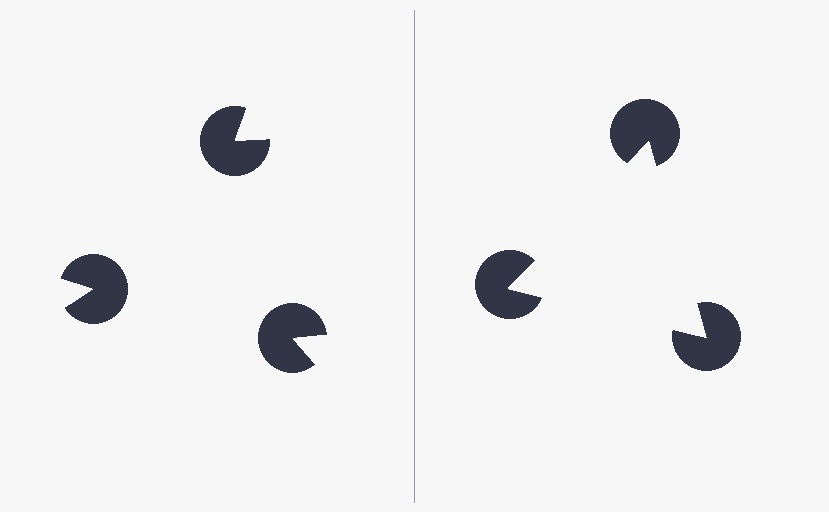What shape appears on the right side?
An illusory triangle.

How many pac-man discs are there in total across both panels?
6 — 3 on each side.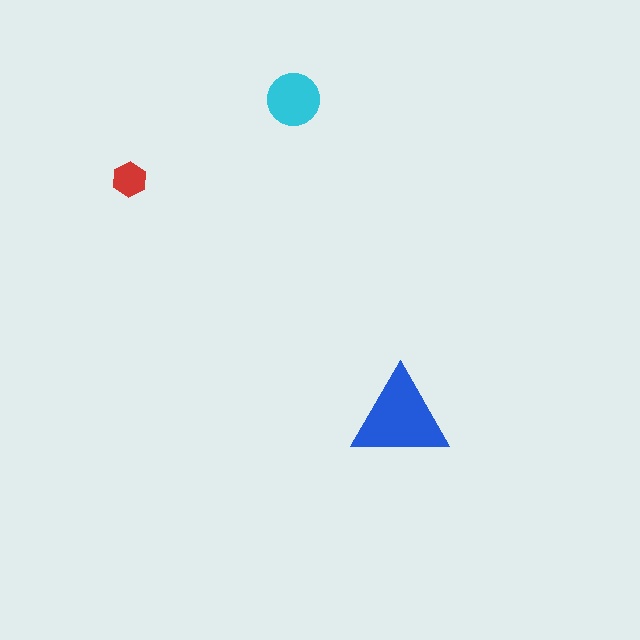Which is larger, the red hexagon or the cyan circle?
The cyan circle.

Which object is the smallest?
The red hexagon.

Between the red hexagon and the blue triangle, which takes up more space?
The blue triangle.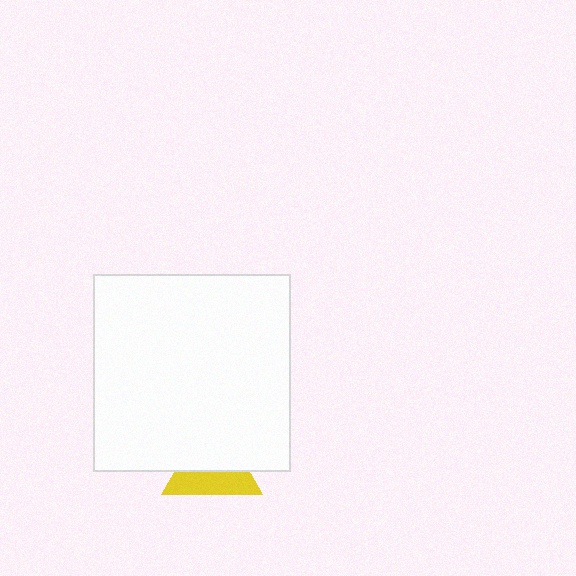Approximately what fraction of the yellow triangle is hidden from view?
Roughly 53% of the yellow triangle is hidden behind the white square.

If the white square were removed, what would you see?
You would see the complete yellow triangle.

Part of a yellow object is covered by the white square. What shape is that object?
It is a triangle.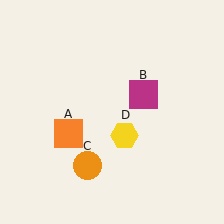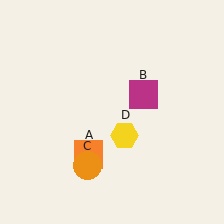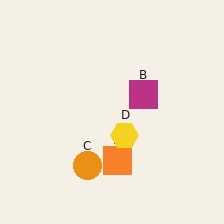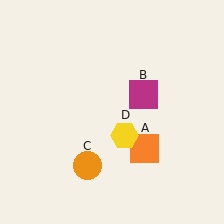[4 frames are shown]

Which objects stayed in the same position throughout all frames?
Magenta square (object B) and orange circle (object C) and yellow hexagon (object D) remained stationary.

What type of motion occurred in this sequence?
The orange square (object A) rotated counterclockwise around the center of the scene.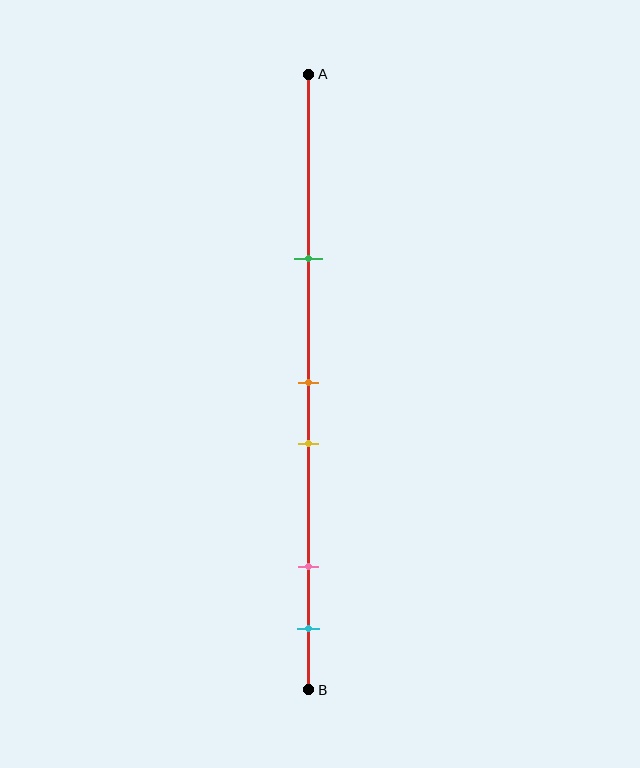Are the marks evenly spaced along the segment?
No, the marks are not evenly spaced.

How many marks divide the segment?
There are 5 marks dividing the segment.